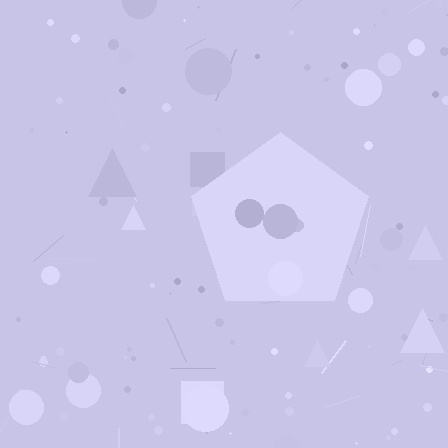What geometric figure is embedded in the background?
A pentagon is embedded in the background.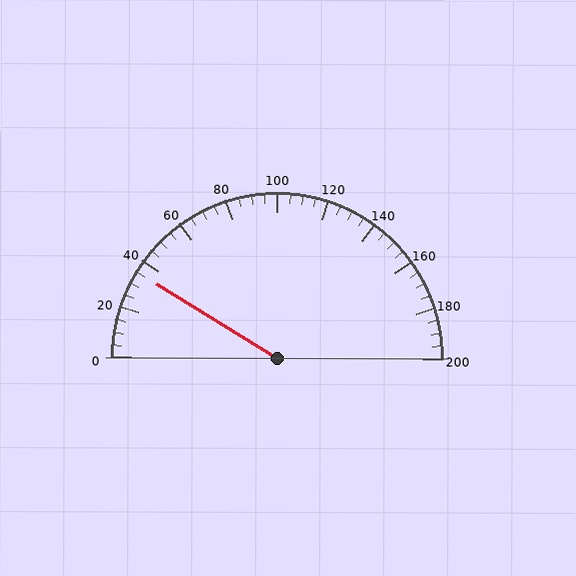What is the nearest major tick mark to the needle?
The nearest major tick mark is 40.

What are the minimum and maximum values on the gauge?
The gauge ranges from 0 to 200.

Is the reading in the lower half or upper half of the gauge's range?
The reading is in the lower half of the range (0 to 200).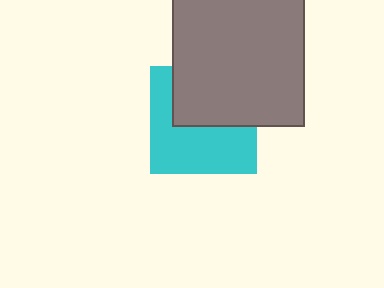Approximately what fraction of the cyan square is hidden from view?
Roughly 46% of the cyan square is hidden behind the gray square.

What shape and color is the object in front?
The object in front is a gray square.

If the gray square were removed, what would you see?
You would see the complete cyan square.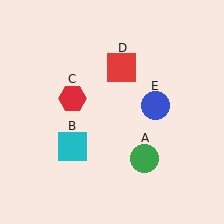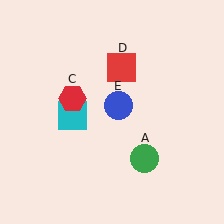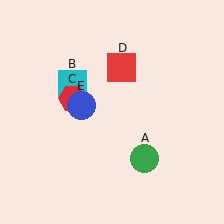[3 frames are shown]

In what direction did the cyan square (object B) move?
The cyan square (object B) moved up.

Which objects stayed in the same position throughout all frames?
Green circle (object A) and red hexagon (object C) and red square (object D) remained stationary.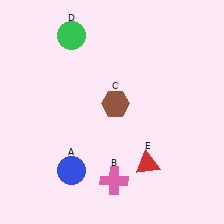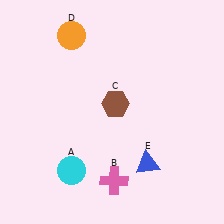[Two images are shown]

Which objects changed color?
A changed from blue to cyan. D changed from green to orange. E changed from red to blue.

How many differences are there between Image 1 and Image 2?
There are 3 differences between the two images.